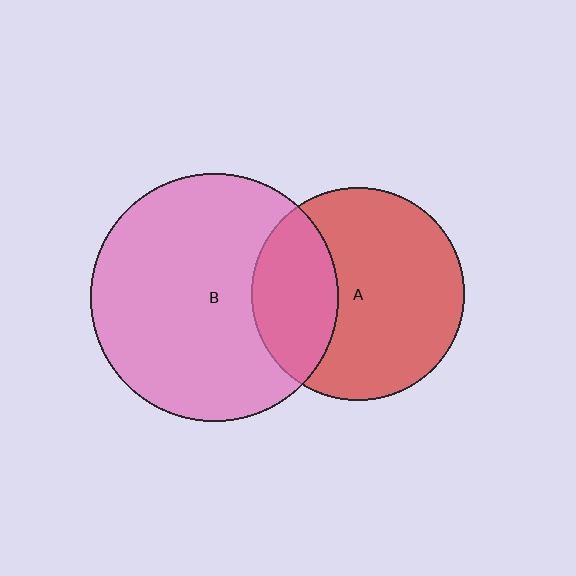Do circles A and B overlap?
Yes.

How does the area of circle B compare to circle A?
Approximately 1.4 times.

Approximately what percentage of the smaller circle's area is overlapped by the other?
Approximately 30%.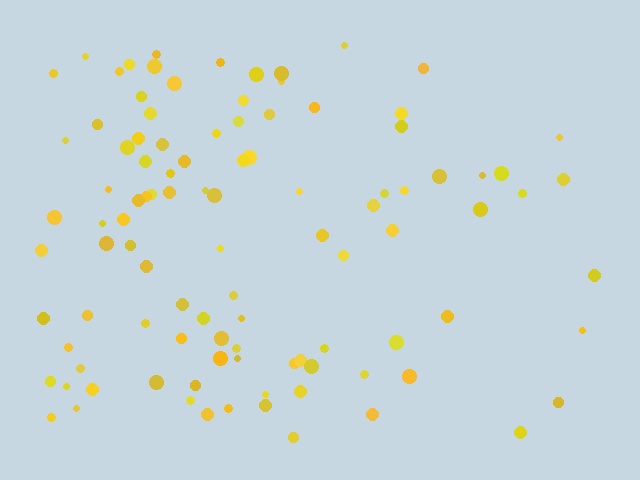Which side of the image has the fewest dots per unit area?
The right.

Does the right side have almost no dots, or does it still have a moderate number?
Still a moderate number, just noticeably fewer than the left.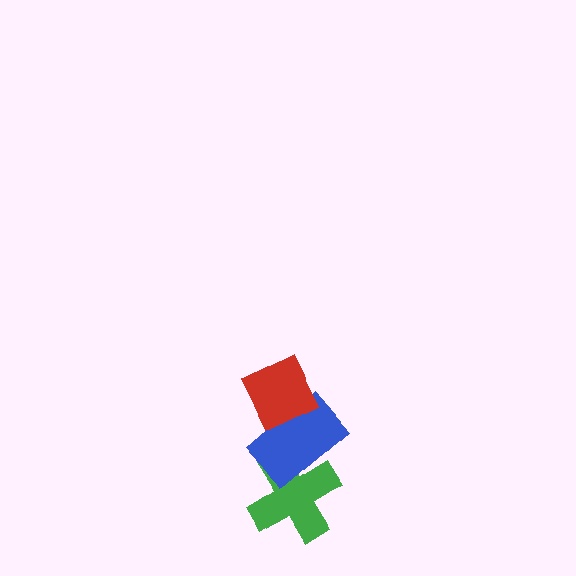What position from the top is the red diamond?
The red diamond is 1st from the top.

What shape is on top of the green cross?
The blue rectangle is on top of the green cross.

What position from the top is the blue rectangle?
The blue rectangle is 2nd from the top.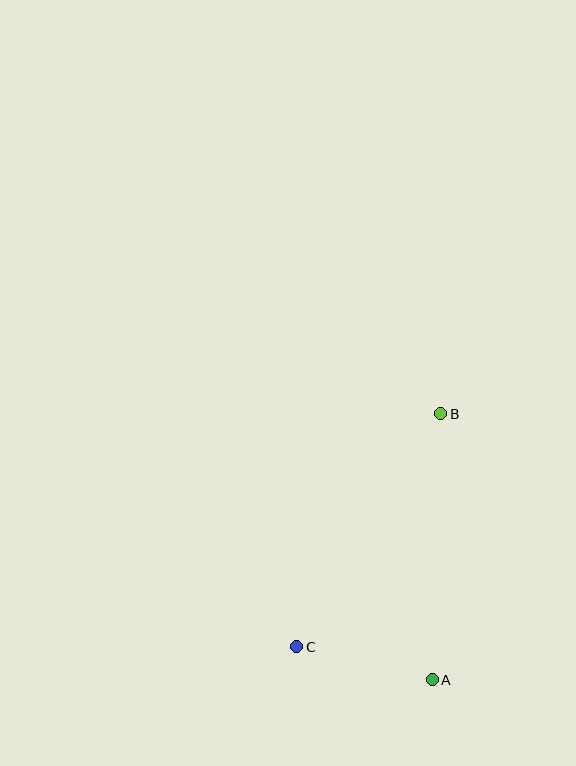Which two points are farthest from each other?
Points B and C are farthest from each other.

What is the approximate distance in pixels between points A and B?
The distance between A and B is approximately 266 pixels.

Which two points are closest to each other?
Points A and C are closest to each other.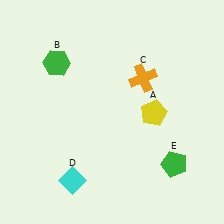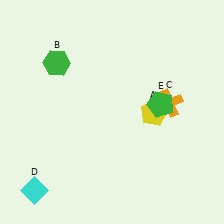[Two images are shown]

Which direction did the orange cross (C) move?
The orange cross (C) moved right.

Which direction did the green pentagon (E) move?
The green pentagon (E) moved up.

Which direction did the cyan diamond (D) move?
The cyan diamond (D) moved left.